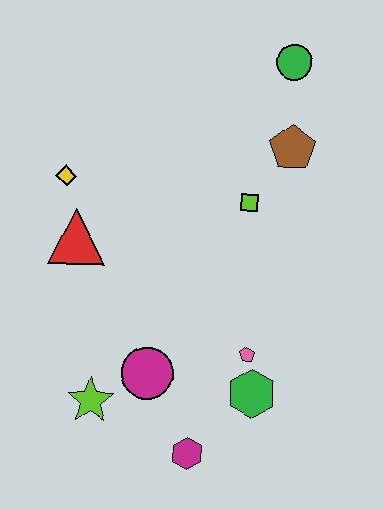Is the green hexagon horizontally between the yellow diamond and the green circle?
Yes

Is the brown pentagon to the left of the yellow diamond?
No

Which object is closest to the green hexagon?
The pink pentagon is closest to the green hexagon.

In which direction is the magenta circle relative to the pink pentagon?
The magenta circle is to the left of the pink pentagon.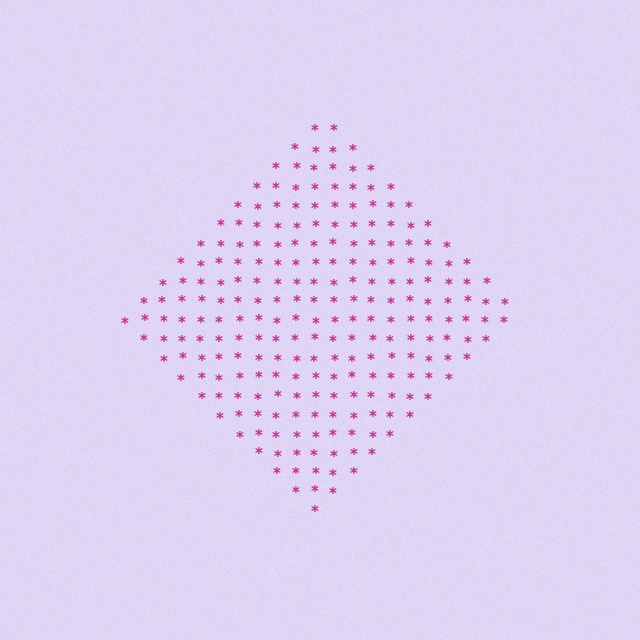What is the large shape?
The large shape is a diamond.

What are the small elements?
The small elements are asterisks.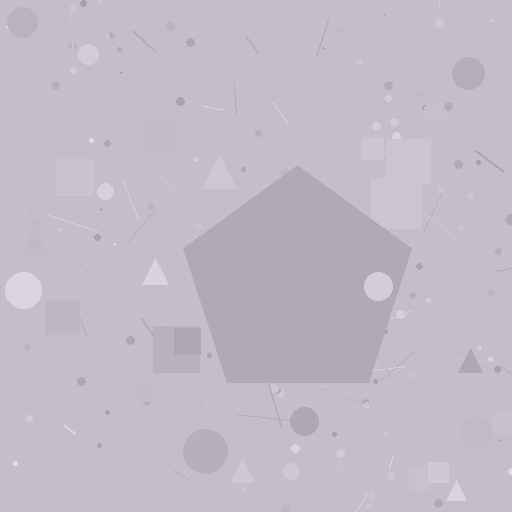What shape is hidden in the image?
A pentagon is hidden in the image.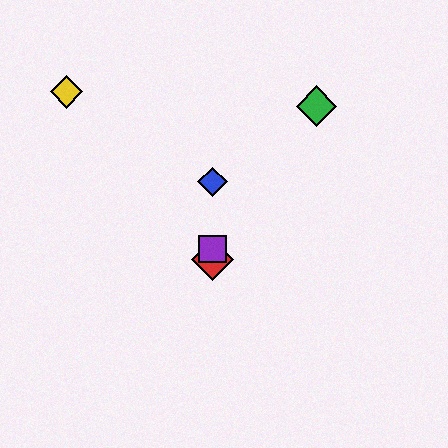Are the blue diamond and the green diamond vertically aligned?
No, the blue diamond is at x≈212 and the green diamond is at x≈317.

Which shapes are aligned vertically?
The red diamond, the blue diamond, the purple square are aligned vertically.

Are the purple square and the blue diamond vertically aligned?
Yes, both are at x≈212.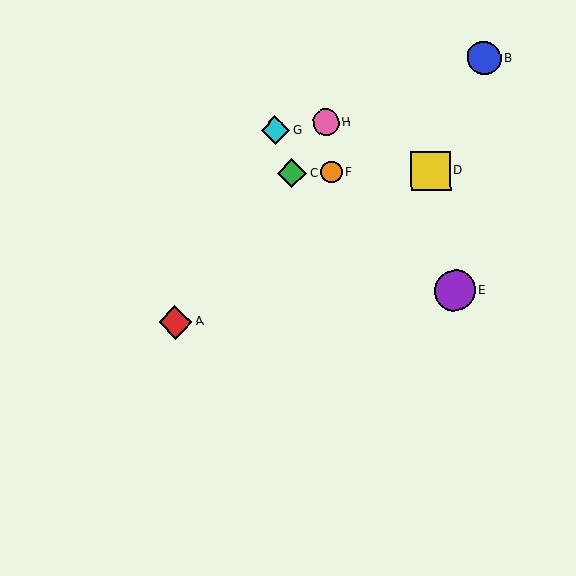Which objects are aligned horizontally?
Objects C, D, F are aligned horizontally.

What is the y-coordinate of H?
Object H is at y≈122.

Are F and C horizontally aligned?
Yes, both are at y≈172.